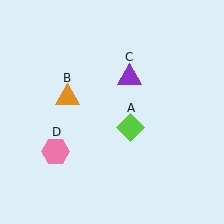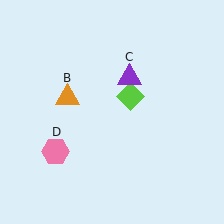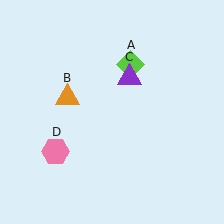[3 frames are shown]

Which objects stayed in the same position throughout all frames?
Orange triangle (object B) and purple triangle (object C) and pink hexagon (object D) remained stationary.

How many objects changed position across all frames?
1 object changed position: lime diamond (object A).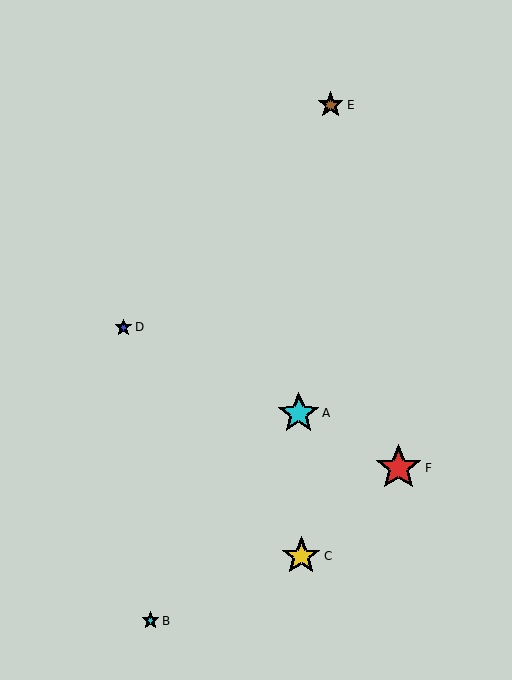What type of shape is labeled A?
Shape A is a cyan star.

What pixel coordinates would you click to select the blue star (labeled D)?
Click at (123, 327) to select the blue star D.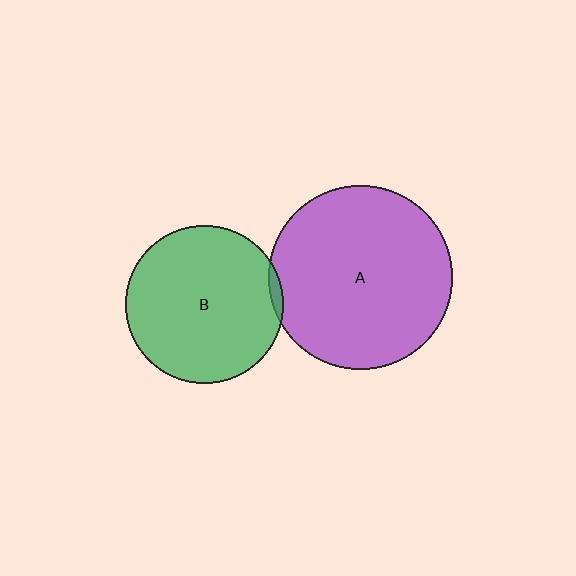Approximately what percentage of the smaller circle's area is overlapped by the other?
Approximately 5%.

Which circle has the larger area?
Circle A (purple).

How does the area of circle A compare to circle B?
Approximately 1.4 times.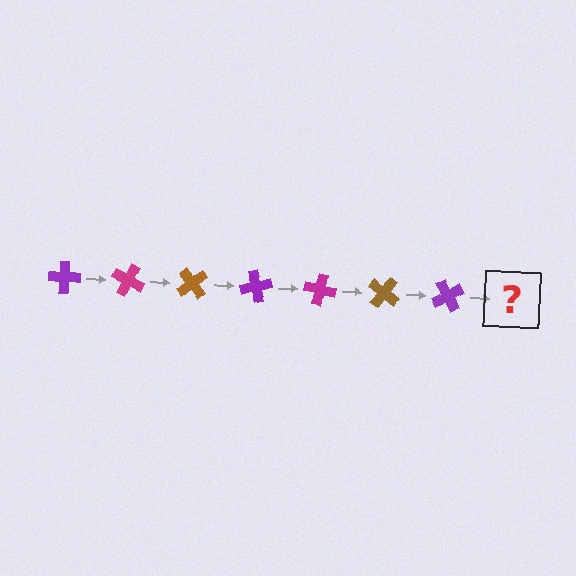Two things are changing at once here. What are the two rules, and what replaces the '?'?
The two rules are that it rotates 25 degrees each step and the color cycles through purple, magenta, and brown. The '?' should be a magenta cross, rotated 175 degrees from the start.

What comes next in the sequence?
The next element should be a magenta cross, rotated 175 degrees from the start.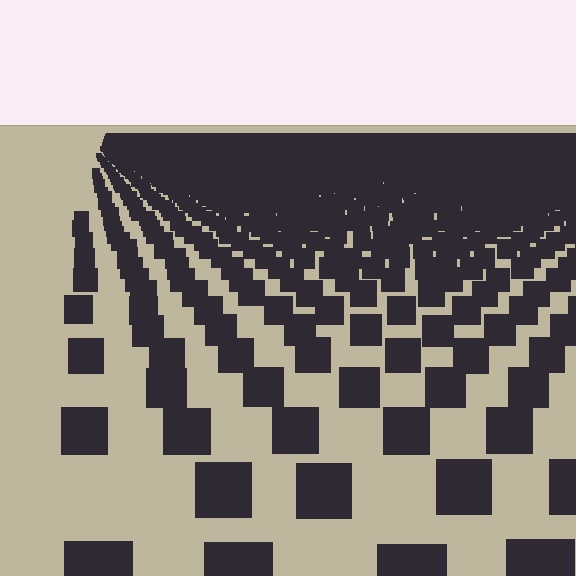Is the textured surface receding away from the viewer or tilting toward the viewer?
The surface is receding away from the viewer. Texture elements get smaller and denser toward the top.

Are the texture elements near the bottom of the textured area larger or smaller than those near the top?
Larger. Near the bottom, elements are closer to the viewer and appear at a bigger on-screen size.